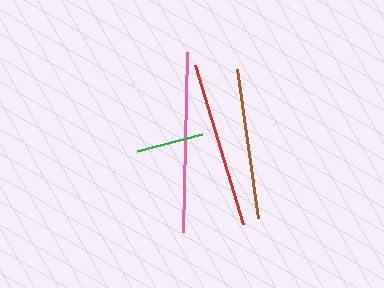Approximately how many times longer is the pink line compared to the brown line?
The pink line is approximately 1.2 times the length of the brown line.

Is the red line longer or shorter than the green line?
The red line is longer than the green line.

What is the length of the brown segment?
The brown segment is approximately 150 pixels long.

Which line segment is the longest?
The pink line is the longest at approximately 180 pixels.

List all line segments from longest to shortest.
From longest to shortest: pink, red, brown, green.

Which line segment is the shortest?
The green line is the shortest at approximately 68 pixels.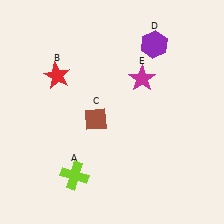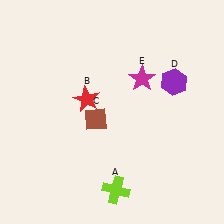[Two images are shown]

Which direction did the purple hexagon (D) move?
The purple hexagon (D) moved down.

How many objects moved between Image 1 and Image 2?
3 objects moved between the two images.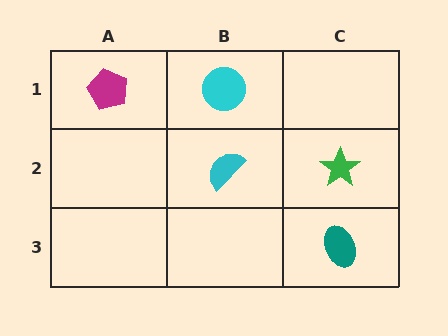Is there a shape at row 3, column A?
No, that cell is empty.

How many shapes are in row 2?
2 shapes.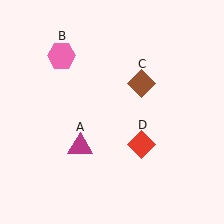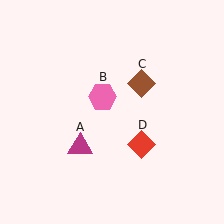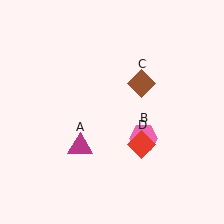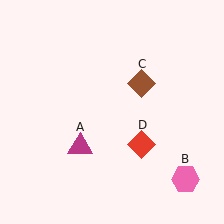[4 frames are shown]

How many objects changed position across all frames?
1 object changed position: pink hexagon (object B).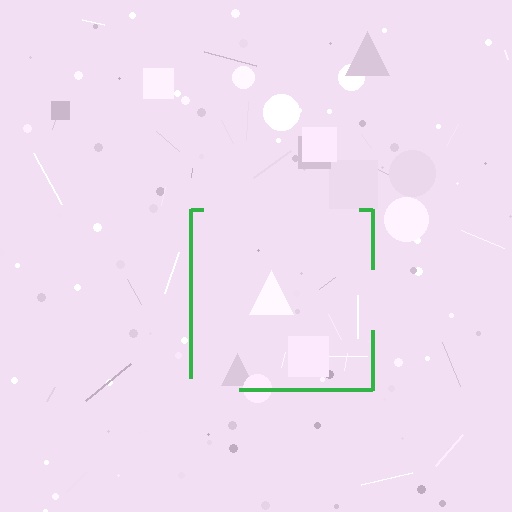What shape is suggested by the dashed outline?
The dashed outline suggests a square.